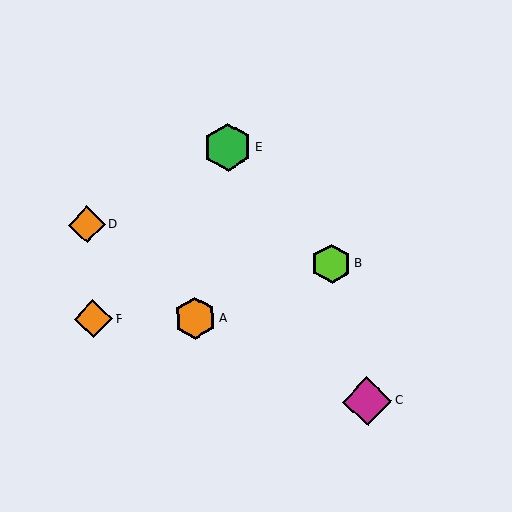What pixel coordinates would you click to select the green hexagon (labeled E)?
Click at (227, 147) to select the green hexagon E.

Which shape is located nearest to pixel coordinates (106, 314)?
The orange diamond (labeled F) at (93, 319) is nearest to that location.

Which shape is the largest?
The magenta diamond (labeled C) is the largest.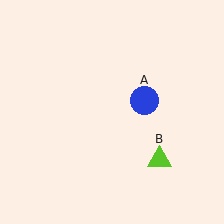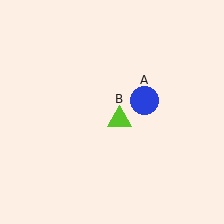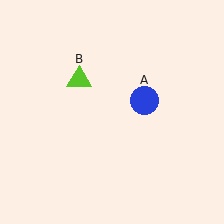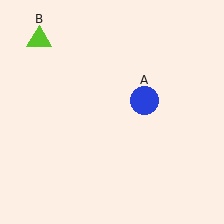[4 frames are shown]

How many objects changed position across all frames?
1 object changed position: lime triangle (object B).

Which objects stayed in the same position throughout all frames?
Blue circle (object A) remained stationary.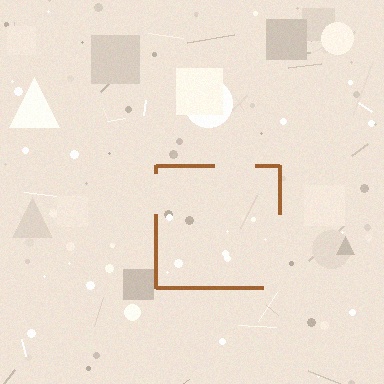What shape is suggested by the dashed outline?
The dashed outline suggests a square.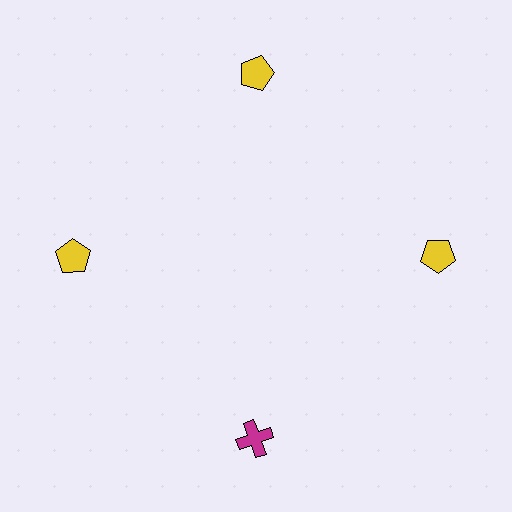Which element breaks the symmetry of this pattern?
The magenta cross at roughly the 6 o'clock position breaks the symmetry. All other shapes are yellow pentagons.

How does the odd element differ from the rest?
It differs in both color (magenta instead of yellow) and shape (cross instead of pentagon).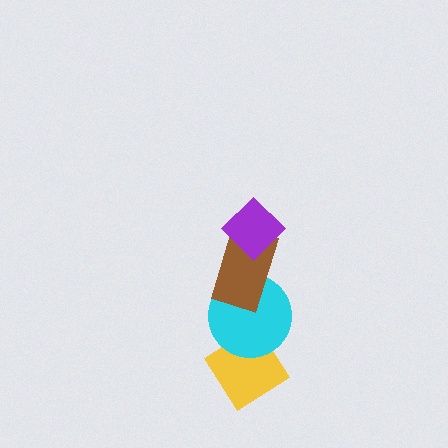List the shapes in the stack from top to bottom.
From top to bottom: the purple diamond, the brown rectangle, the cyan circle, the yellow diamond.